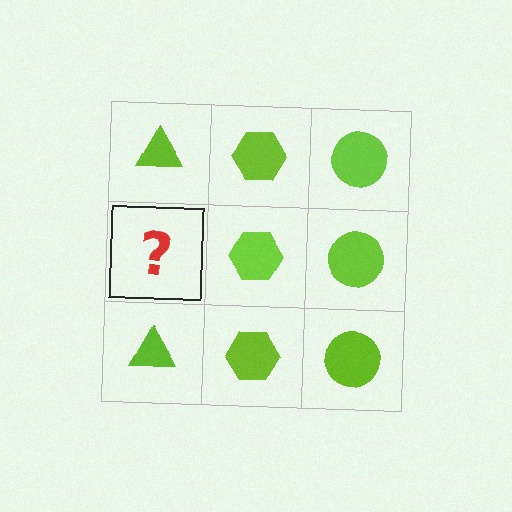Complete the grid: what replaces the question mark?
The question mark should be replaced with a lime triangle.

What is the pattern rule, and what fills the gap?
The rule is that each column has a consistent shape. The gap should be filled with a lime triangle.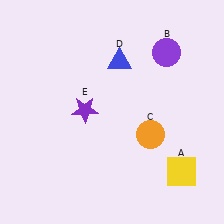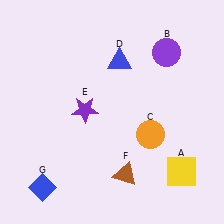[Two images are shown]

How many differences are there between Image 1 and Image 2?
There are 2 differences between the two images.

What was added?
A brown triangle (F), a blue diamond (G) were added in Image 2.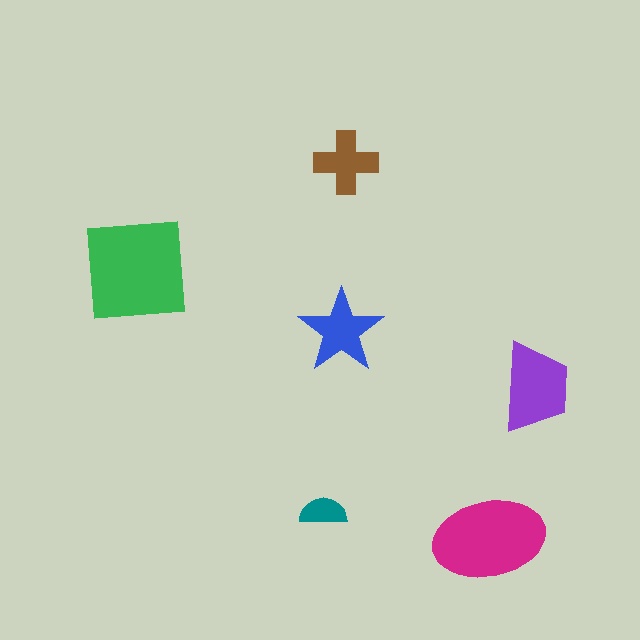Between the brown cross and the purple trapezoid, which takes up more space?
The purple trapezoid.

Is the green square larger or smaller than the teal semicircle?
Larger.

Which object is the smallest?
The teal semicircle.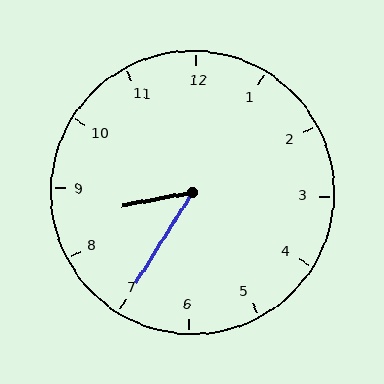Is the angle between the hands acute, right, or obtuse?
It is acute.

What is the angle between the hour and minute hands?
Approximately 48 degrees.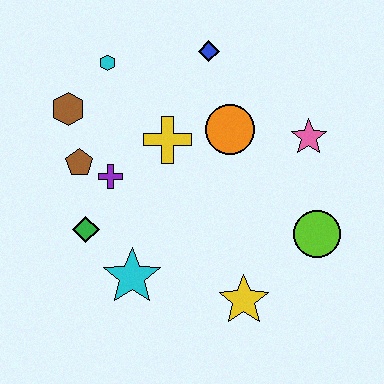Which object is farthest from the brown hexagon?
The lime circle is farthest from the brown hexagon.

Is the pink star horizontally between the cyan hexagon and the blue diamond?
No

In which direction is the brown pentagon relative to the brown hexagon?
The brown pentagon is below the brown hexagon.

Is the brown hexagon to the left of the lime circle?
Yes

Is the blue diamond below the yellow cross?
No